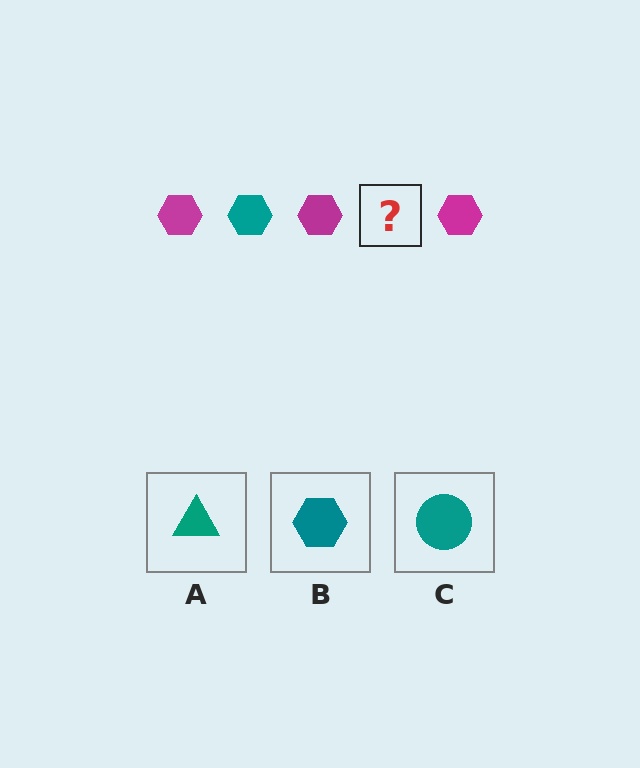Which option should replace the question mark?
Option B.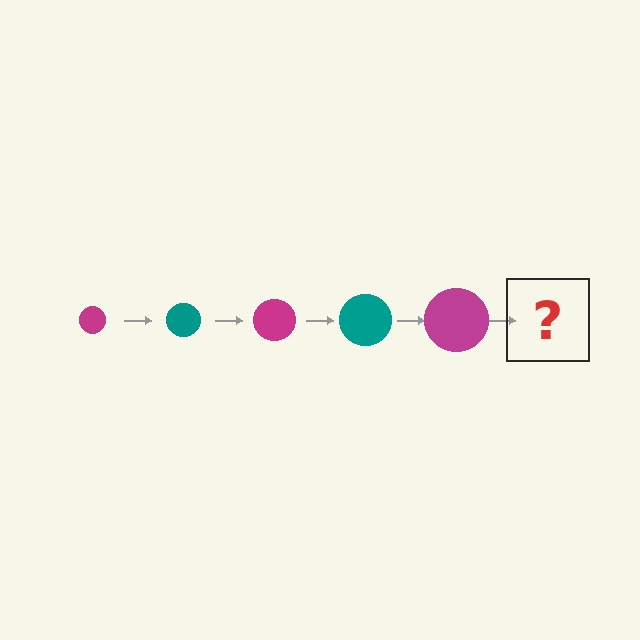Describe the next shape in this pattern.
It should be a teal circle, larger than the previous one.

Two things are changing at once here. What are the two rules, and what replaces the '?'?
The two rules are that the circle grows larger each step and the color cycles through magenta and teal. The '?' should be a teal circle, larger than the previous one.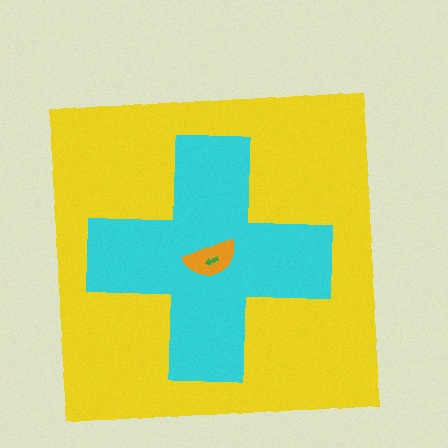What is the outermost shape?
The yellow square.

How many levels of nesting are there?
4.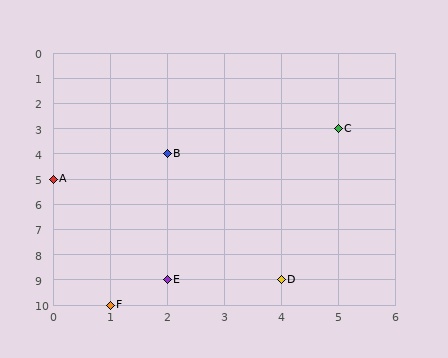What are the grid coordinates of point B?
Point B is at grid coordinates (2, 4).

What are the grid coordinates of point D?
Point D is at grid coordinates (4, 9).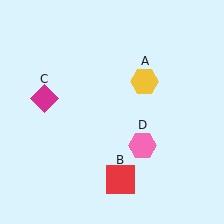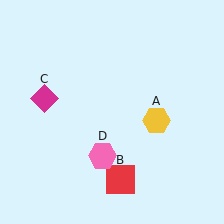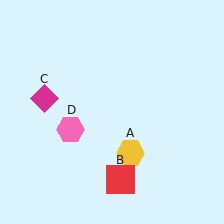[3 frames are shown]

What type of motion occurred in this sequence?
The yellow hexagon (object A), pink hexagon (object D) rotated clockwise around the center of the scene.